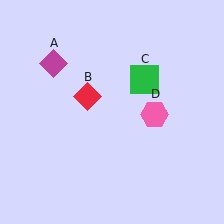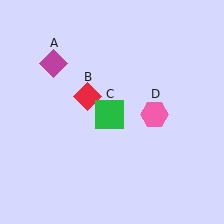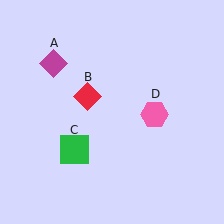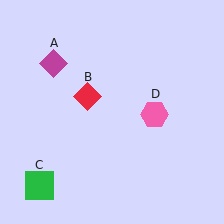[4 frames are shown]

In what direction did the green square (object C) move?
The green square (object C) moved down and to the left.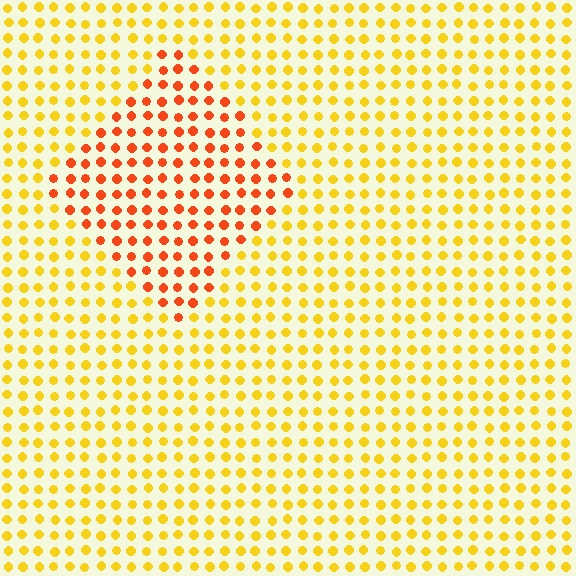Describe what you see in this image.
The image is filled with small yellow elements in a uniform arrangement. A diamond-shaped region is visible where the elements are tinted to a slightly different hue, forming a subtle color boundary.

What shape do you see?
I see a diamond.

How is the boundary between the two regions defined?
The boundary is defined purely by a slight shift in hue (about 38 degrees). Spacing, size, and orientation are identical on both sides.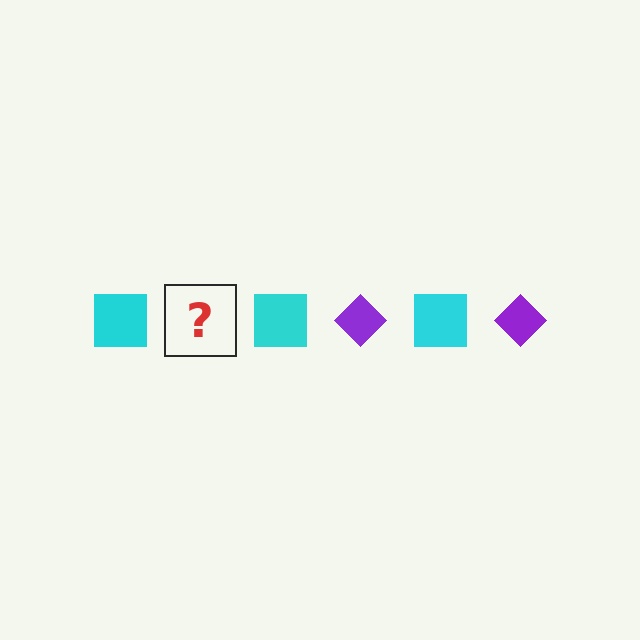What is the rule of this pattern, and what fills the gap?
The rule is that the pattern alternates between cyan square and purple diamond. The gap should be filled with a purple diamond.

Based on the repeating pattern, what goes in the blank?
The blank should be a purple diamond.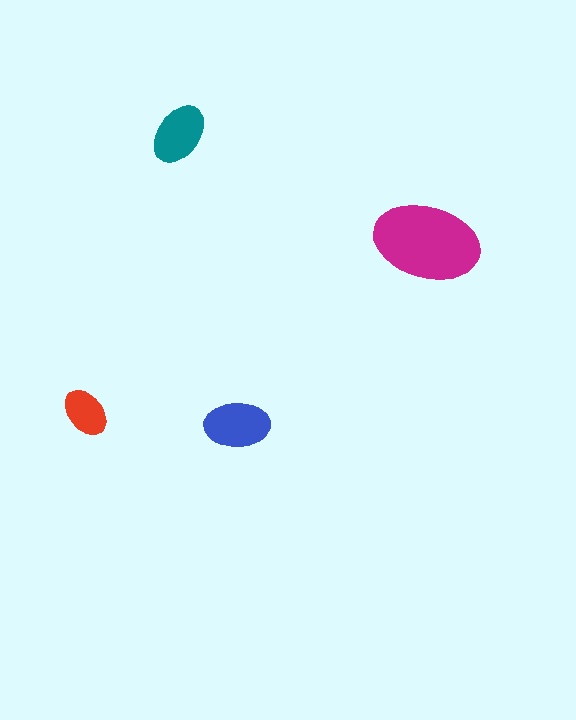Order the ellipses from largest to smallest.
the magenta one, the blue one, the teal one, the red one.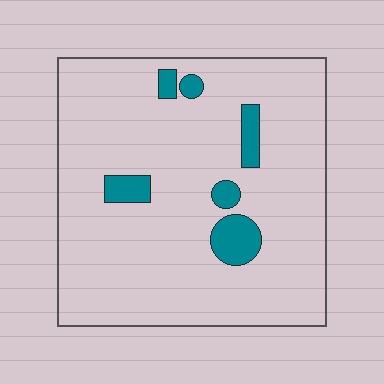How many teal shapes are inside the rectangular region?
6.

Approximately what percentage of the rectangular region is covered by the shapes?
Approximately 10%.